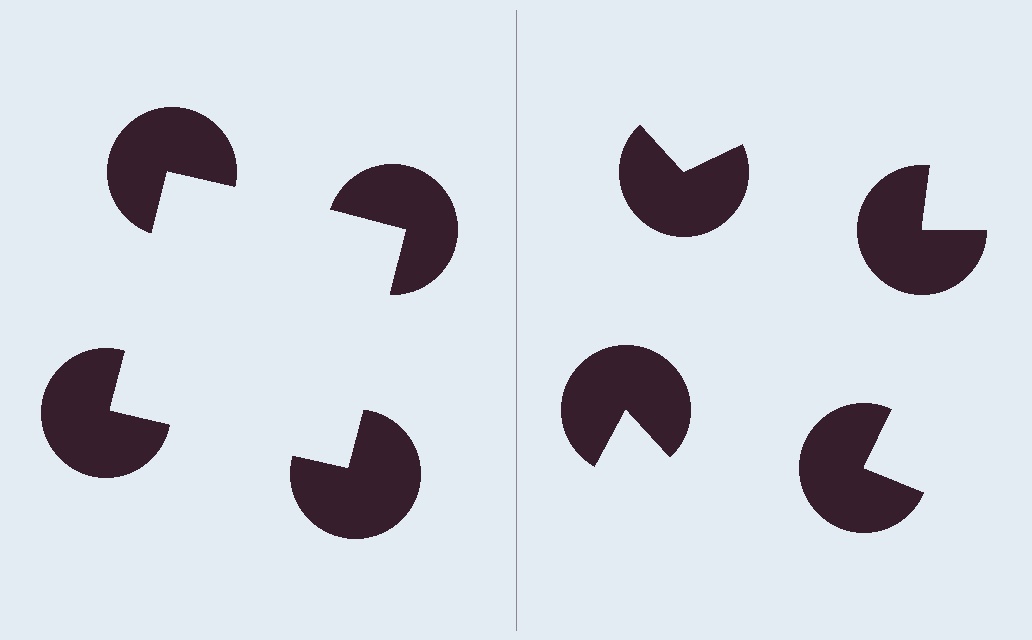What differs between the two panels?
The pac-man discs are positioned identically on both sides; only the wedge orientations differ. On the left they align to a square; on the right they are misaligned.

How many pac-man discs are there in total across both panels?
8 — 4 on each side.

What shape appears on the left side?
An illusory square.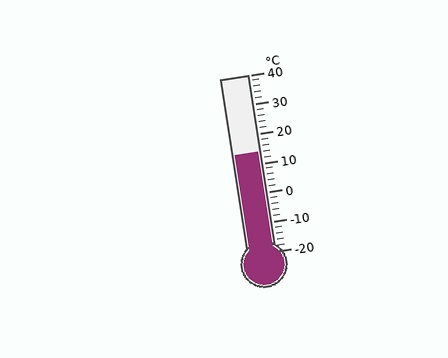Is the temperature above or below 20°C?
The temperature is below 20°C.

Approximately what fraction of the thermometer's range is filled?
The thermometer is filled to approximately 55% of its range.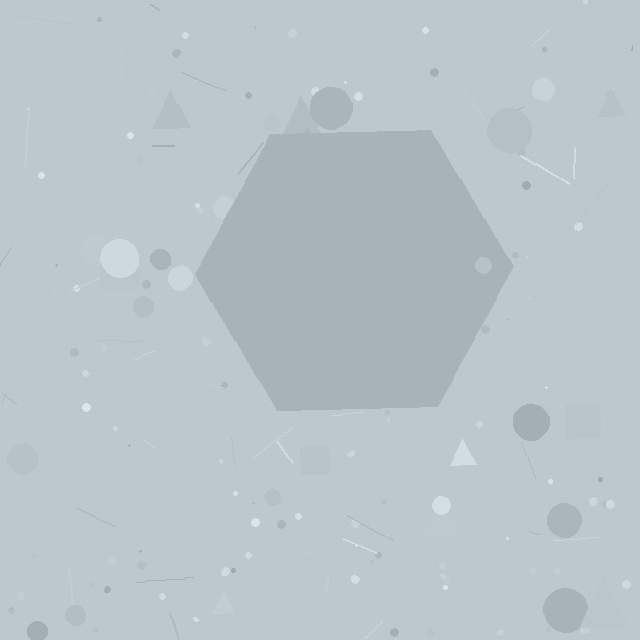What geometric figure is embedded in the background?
A hexagon is embedded in the background.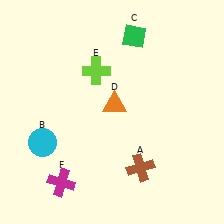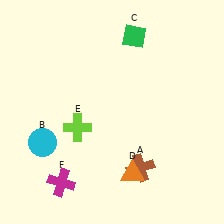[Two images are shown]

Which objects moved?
The objects that moved are: the orange triangle (D), the lime cross (E).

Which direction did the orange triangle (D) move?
The orange triangle (D) moved down.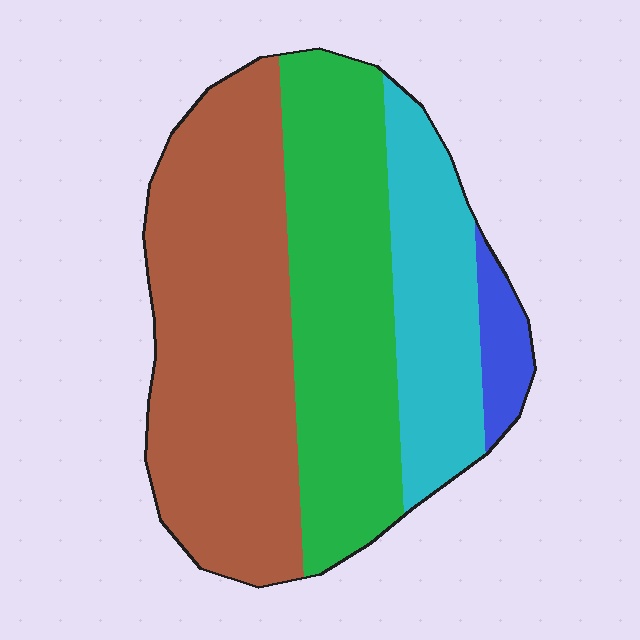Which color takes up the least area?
Blue, at roughly 5%.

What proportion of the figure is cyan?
Cyan takes up about one fifth (1/5) of the figure.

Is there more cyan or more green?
Green.